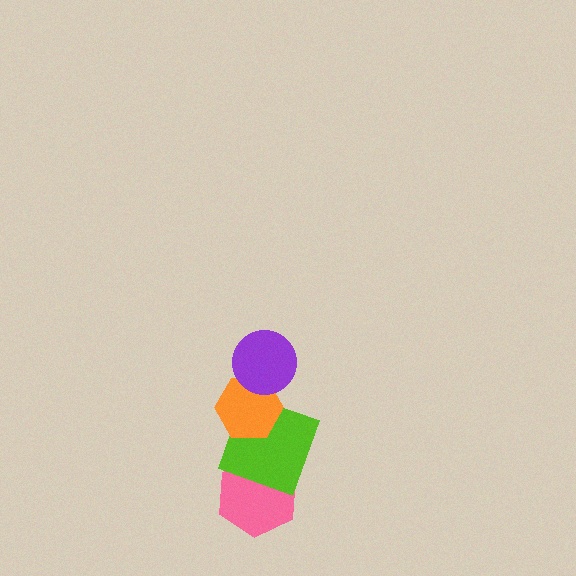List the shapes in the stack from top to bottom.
From top to bottom: the purple circle, the orange hexagon, the lime square, the pink hexagon.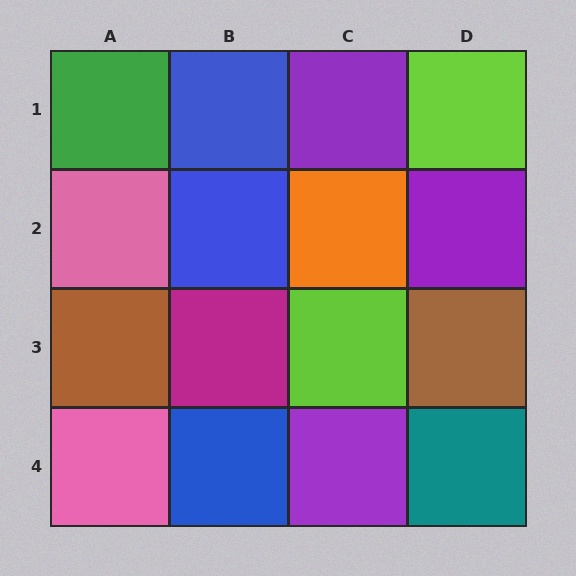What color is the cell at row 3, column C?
Lime.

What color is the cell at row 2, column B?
Blue.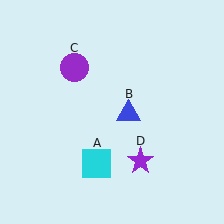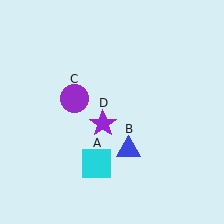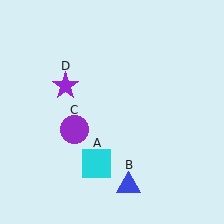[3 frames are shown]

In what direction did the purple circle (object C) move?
The purple circle (object C) moved down.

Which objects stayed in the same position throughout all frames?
Cyan square (object A) remained stationary.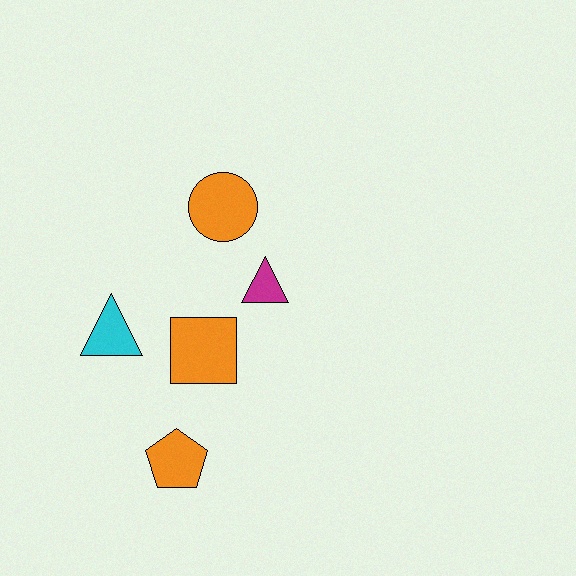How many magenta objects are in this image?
There is 1 magenta object.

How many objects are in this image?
There are 5 objects.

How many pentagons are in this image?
There is 1 pentagon.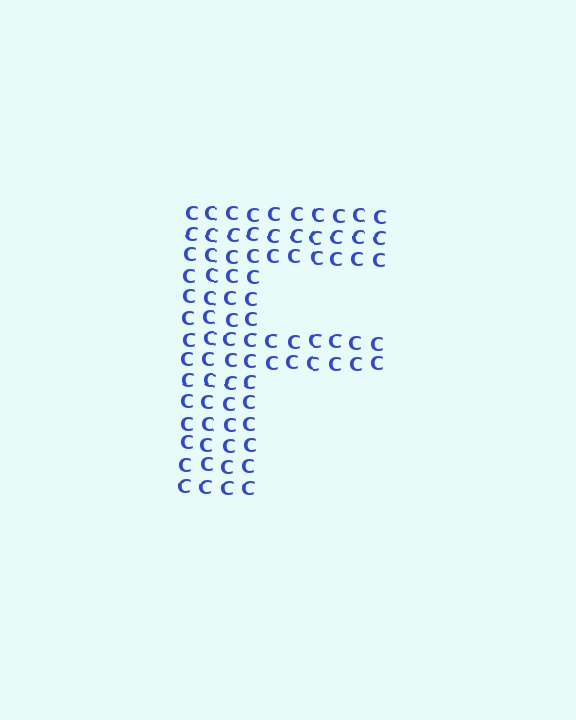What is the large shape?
The large shape is the letter F.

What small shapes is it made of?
It is made of small letter C's.